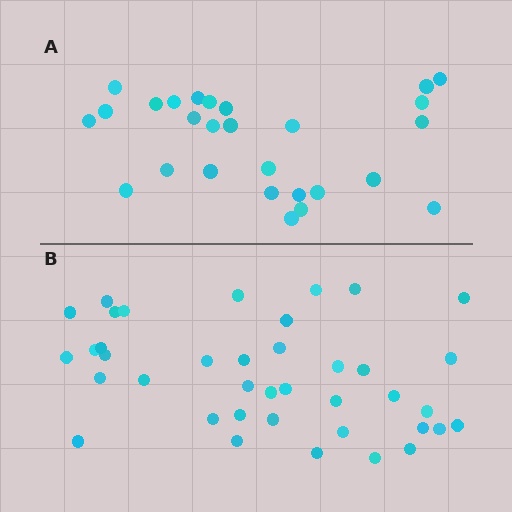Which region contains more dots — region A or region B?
Region B (the bottom region) has more dots.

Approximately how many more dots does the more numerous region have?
Region B has roughly 12 or so more dots than region A.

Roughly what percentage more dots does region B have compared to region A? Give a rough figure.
About 45% more.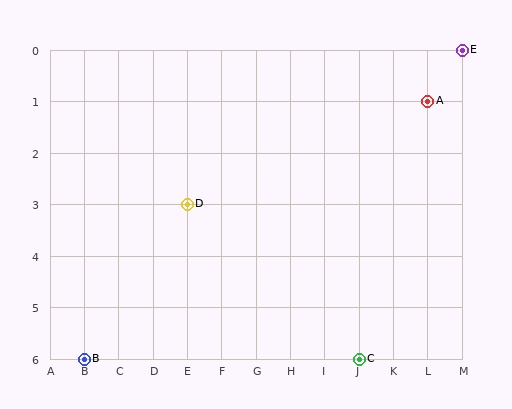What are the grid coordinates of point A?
Point A is at grid coordinates (L, 1).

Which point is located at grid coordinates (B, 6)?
Point B is at (B, 6).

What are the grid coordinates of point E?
Point E is at grid coordinates (M, 0).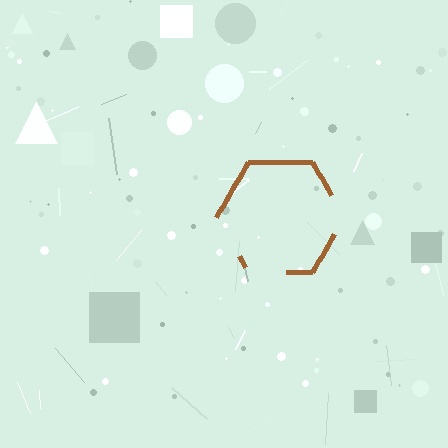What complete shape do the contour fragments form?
The contour fragments form a hexagon.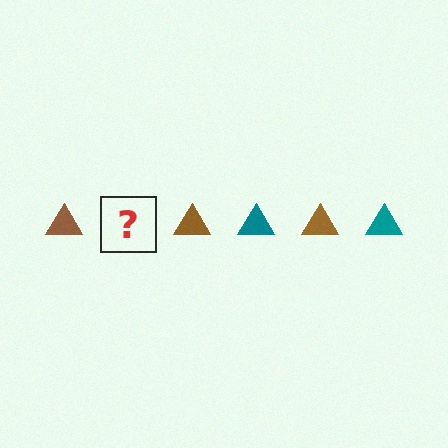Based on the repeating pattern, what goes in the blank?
The blank should be a teal triangle.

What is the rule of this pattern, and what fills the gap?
The rule is that the pattern cycles through brown, teal triangles. The gap should be filled with a teal triangle.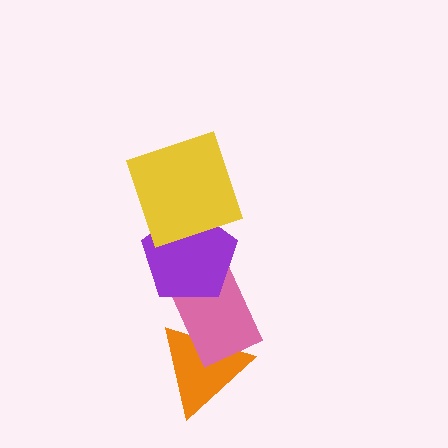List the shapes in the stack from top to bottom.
From top to bottom: the yellow square, the purple pentagon, the pink rectangle, the orange triangle.